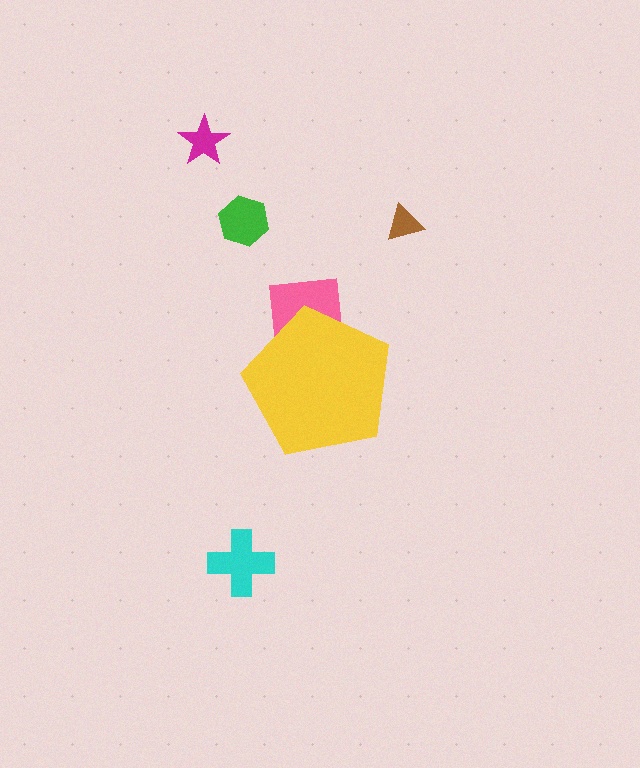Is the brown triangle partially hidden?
No, the brown triangle is fully visible.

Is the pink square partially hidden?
Yes, the pink square is partially hidden behind the yellow pentagon.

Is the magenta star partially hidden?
No, the magenta star is fully visible.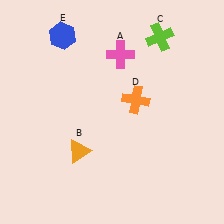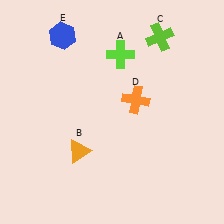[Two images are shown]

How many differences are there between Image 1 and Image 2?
There is 1 difference between the two images.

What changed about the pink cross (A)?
In Image 1, A is pink. In Image 2, it changed to lime.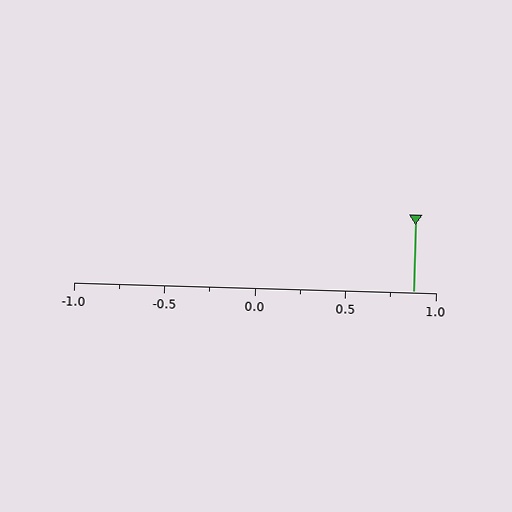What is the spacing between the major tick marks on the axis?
The major ticks are spaced 0.5 apart.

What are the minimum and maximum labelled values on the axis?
The axis runs from -1.0 to 1.0.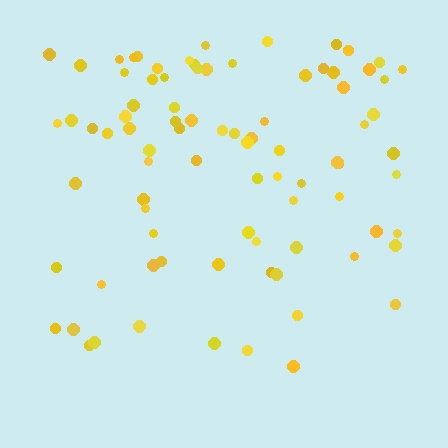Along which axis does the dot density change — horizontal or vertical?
Vertical.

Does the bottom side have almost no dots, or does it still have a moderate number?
Still a moderate number, just noticeably fewer than the top.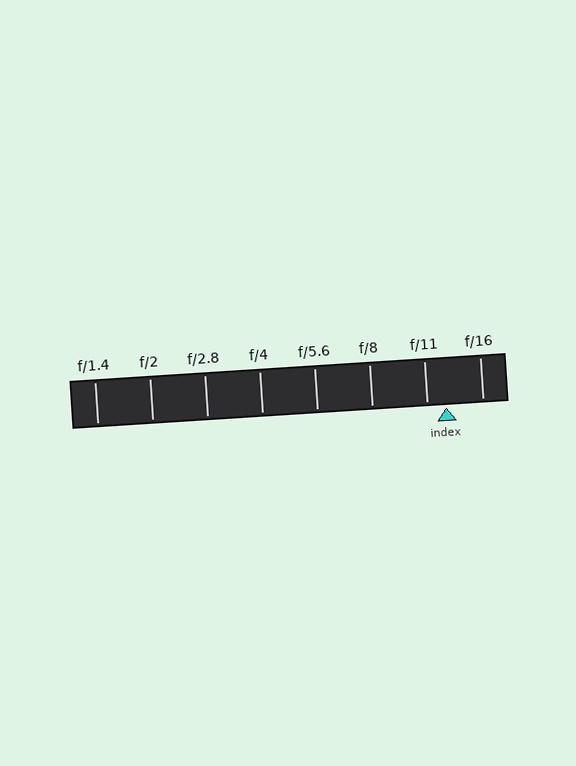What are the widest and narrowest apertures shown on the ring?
The widest aperture shown is f/1.4 and the narrowest is f/16.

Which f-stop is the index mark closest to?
The index mark is closest to f/11.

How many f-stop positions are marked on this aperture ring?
There are 8 f-stop positions marked.